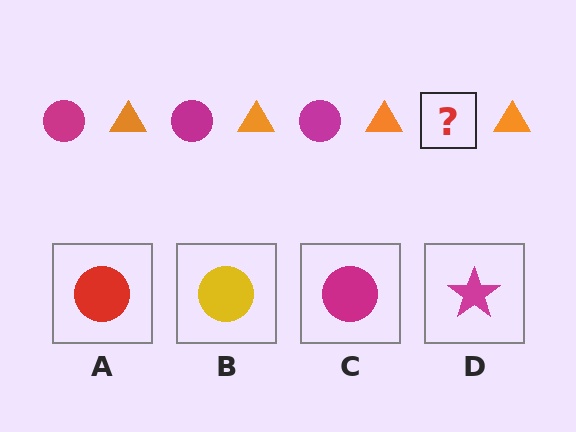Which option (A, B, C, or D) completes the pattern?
C.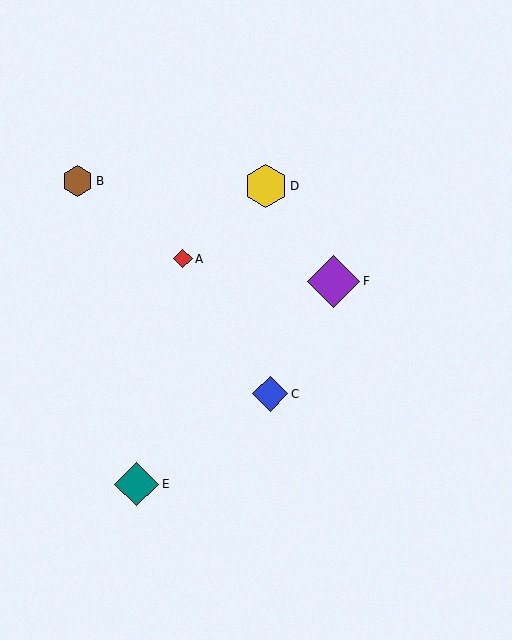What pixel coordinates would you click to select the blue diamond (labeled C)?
Click at (270, 394) to select the blue diamond C.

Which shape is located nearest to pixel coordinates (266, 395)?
The blue diamond (labeled C) at (270, 394) is nearest to that location.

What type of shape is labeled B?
Shape B is a brown hexagon.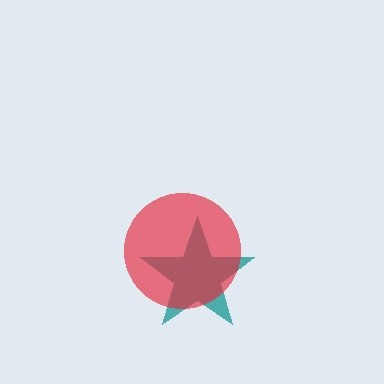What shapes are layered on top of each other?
The layered shapes are: a teal star, a red circle.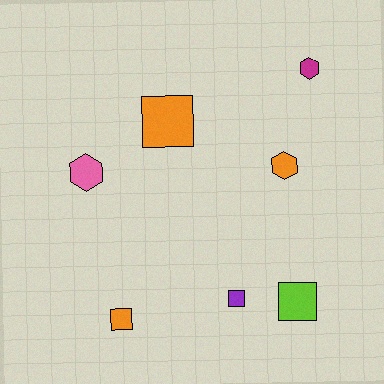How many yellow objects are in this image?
There are no yellow objects.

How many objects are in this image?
There are 7 objects.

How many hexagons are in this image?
There are 3 hexagons.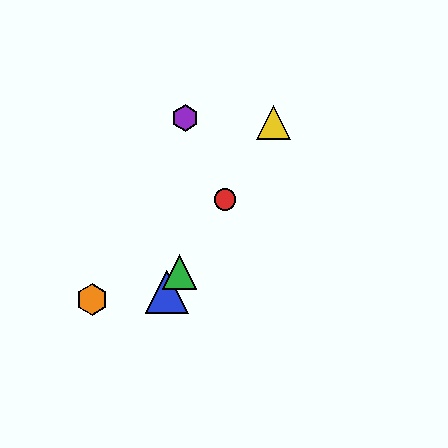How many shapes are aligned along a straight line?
4 shapes (the red circle, the blue triangle, the green triangle, the yellow triangle) are aligned along a straight line.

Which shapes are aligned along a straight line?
The red circle, the blue triangle, the green triangle, the yellow triangle are aligned along a straight line.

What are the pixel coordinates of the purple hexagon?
The purple hexagon is at (185, 118).